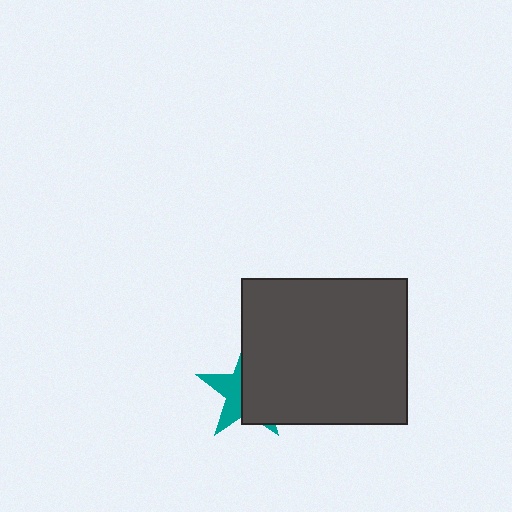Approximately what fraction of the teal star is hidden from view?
Roughly 59% of the teal star is hidden behind the dark gray rectangle.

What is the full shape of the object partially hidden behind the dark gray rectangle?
The partially hidden object is a teal star.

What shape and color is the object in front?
The object in front is a dark gray rectangle.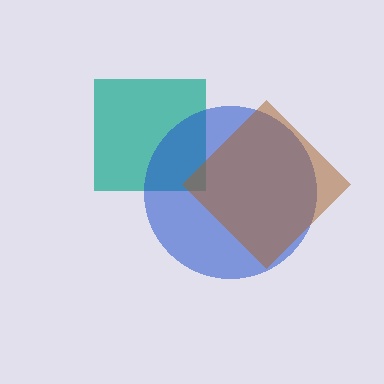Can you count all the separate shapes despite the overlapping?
Yes, there are 3 separate shapes.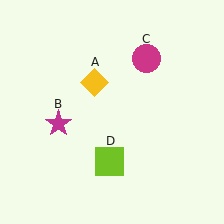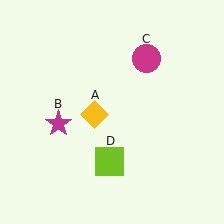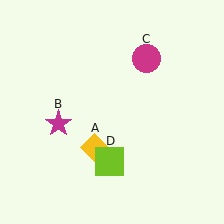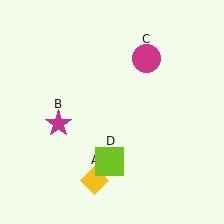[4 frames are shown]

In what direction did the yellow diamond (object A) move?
The yellow diamond (object A) moved down.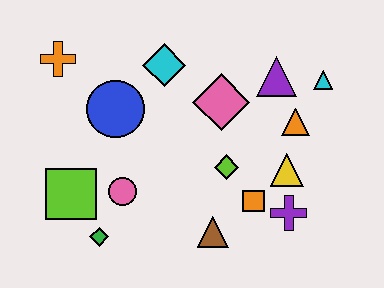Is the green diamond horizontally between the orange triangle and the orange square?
No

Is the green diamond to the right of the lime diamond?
No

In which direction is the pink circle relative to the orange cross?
The pink circle is below the orange cross.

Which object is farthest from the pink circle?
The cyan triangle is farthest from the pink circle.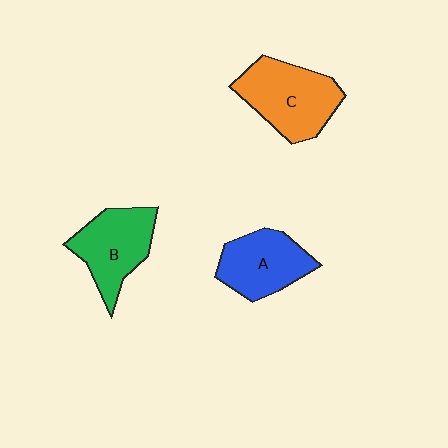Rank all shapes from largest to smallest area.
From largest to smallest: C (orange), B (green), A (blue).